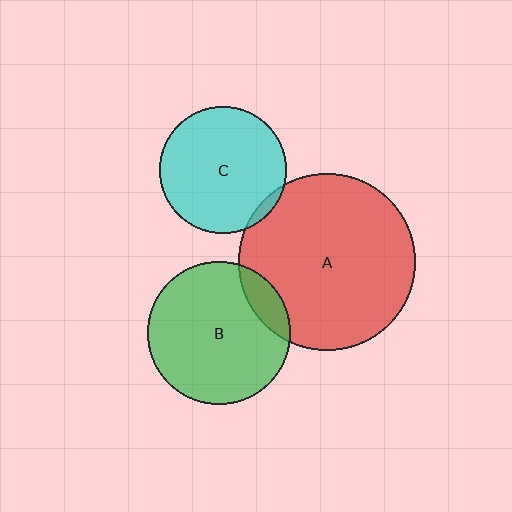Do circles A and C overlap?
Yes.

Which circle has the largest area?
Circle A (red).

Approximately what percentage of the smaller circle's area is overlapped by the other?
Approximately 5%.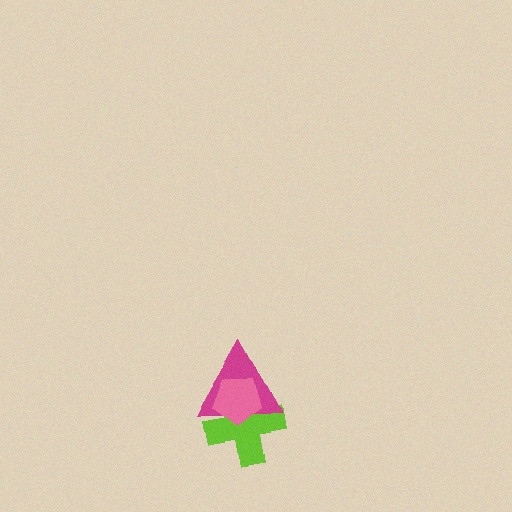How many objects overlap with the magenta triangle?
2 objects overlap with the magenta triangle.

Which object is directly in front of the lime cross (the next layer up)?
The magenta triangle is directly in front of the lime cross.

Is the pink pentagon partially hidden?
No, no other shape covers it.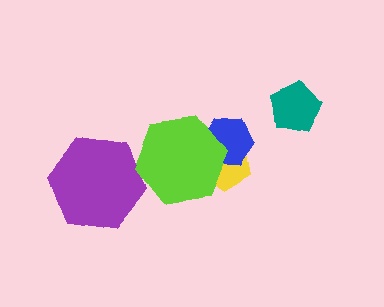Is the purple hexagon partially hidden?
Yes, it is partially covered by another shape.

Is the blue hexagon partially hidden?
Yes, it is partially covered by another shape.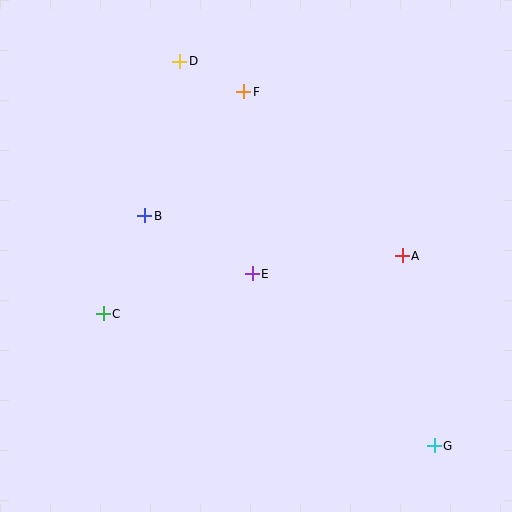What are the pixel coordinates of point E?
Point E is at (252, 274).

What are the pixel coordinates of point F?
Point F is at (244, 92).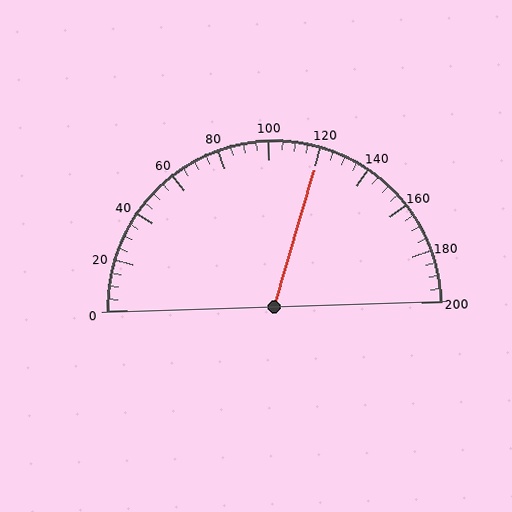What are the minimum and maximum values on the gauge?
The gauge ranges from 0 to 200.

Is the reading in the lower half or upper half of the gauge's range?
The reading is in the upper half of the range (0 to 200).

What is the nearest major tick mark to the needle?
The nearest major tick mark is 120.